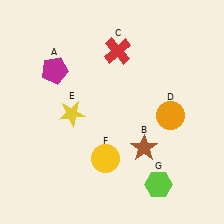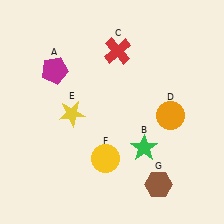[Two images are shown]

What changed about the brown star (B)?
In Image 1, B is brown. In Image 2, it changed to green.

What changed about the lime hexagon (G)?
In Image 1, G is lime. In Image 2, it changed to brown.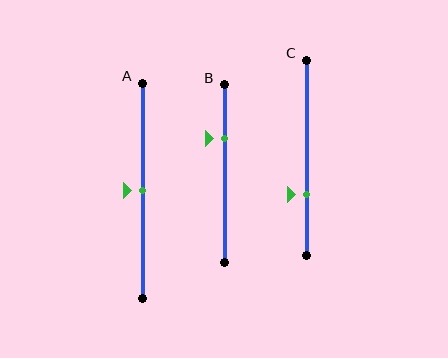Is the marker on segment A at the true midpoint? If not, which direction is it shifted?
Yes, the marker on segment A is at the true midpoint.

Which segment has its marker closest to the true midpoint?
Segment A has its marker closest to the true midpoint.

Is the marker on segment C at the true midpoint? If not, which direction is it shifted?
No, the marker on segment C is shifted downward by about 19% of the segment length.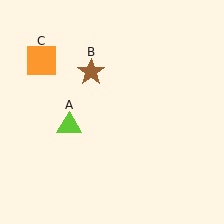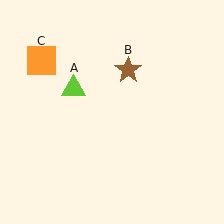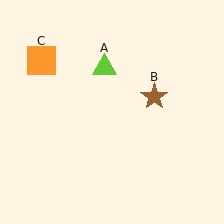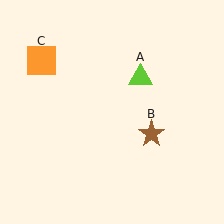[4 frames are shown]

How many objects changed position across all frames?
2 objects changed position: lime triangle (object A), brown star (object B).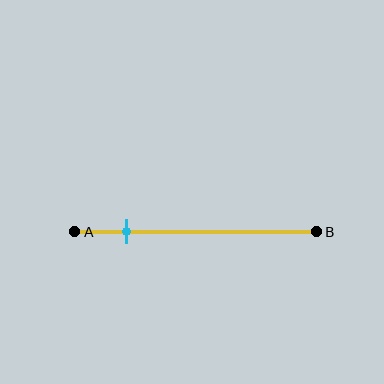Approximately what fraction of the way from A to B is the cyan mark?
The cyan mark is approximately 20% of the way from A to B.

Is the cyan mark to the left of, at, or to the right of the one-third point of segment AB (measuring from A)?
The cyan mark is to the left of the one-third point of segment AB.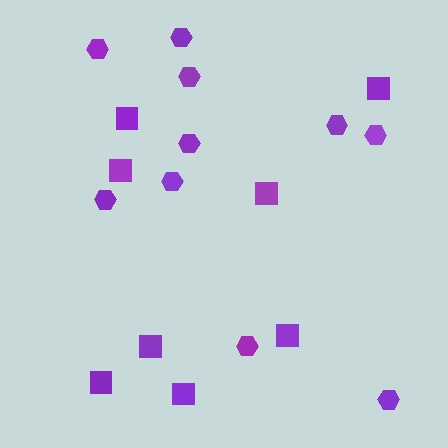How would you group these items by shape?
There are 2 groups: one group of squares (8) and one group of hexagons (10).